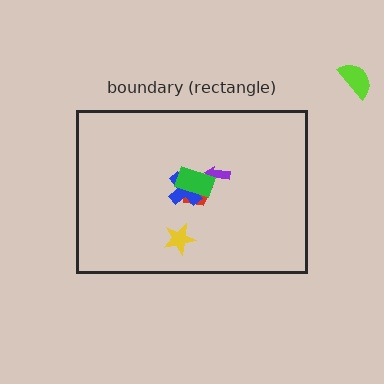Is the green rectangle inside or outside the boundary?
Inside.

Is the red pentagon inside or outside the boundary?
Inside.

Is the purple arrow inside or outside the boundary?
Inside.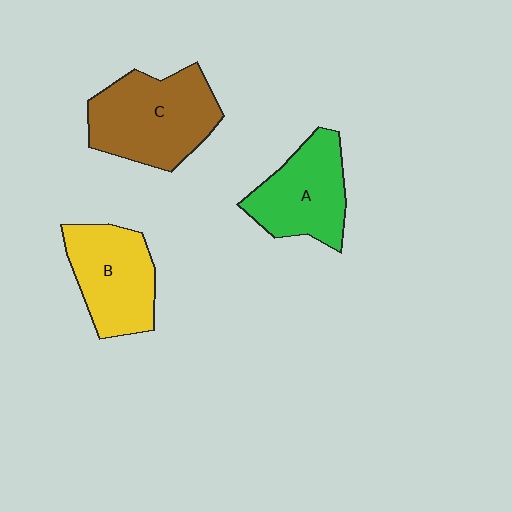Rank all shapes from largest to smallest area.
From largest to smallest: C (brown), B (yellow), A (green).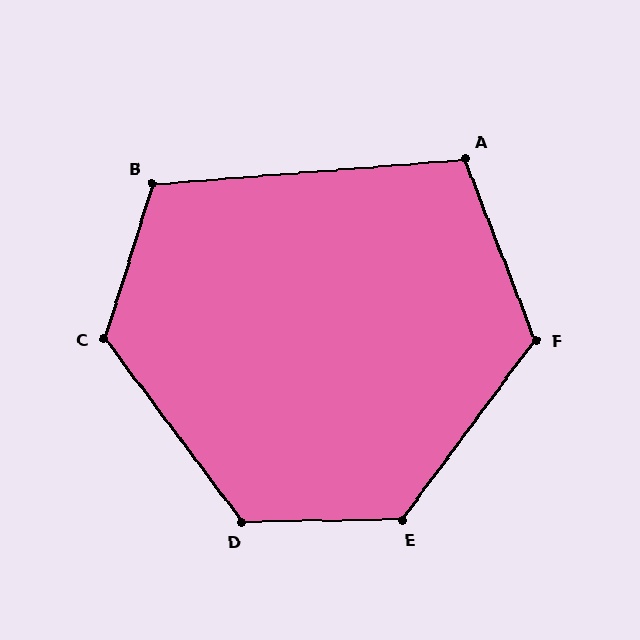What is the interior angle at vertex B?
Approximately 111 degrees (obtuse).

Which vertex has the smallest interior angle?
A, at approximately 107 degrees.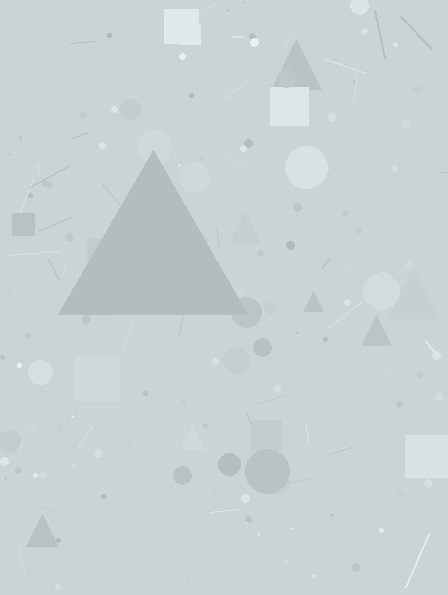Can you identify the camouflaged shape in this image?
The camouflaged shape is a triangle.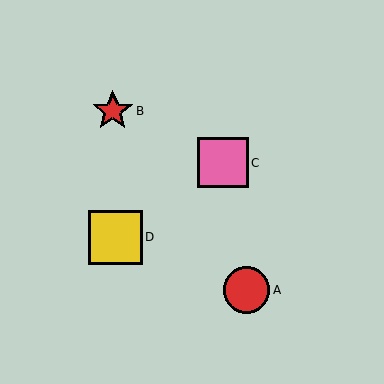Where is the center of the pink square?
The center of the pink square is at (223, 163).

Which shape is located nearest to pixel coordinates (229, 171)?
The pink square (labeled C) at (223, 163) is nearest to that location.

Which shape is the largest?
The yellow square (labeled D) is the largest.